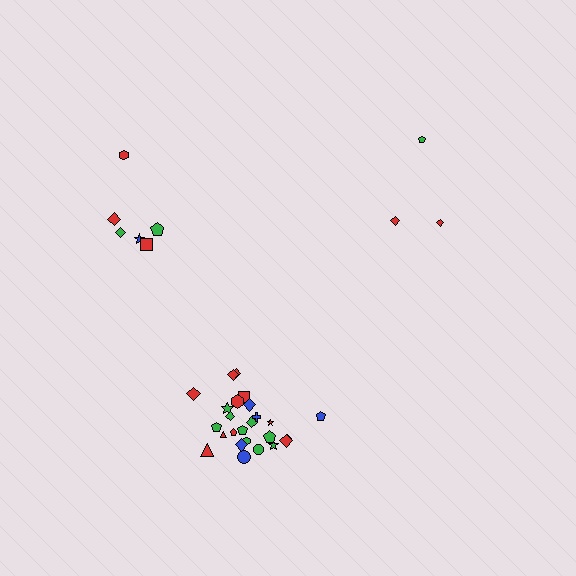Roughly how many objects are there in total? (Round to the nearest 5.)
Roughly 35 objects in total.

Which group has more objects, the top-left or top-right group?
The top-left group.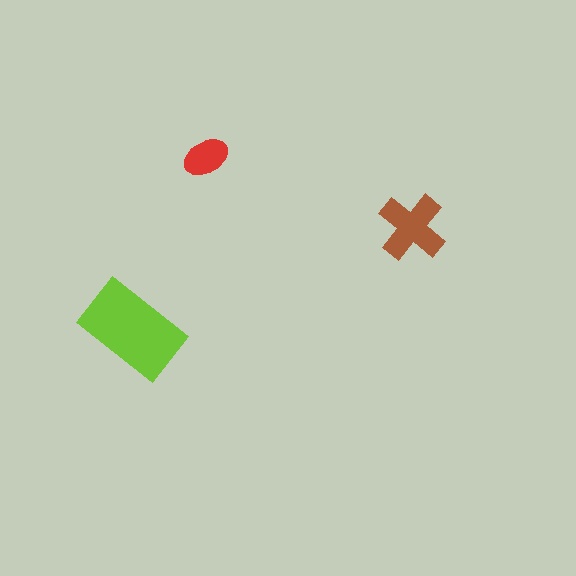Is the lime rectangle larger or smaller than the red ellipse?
Larger.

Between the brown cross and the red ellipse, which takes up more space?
The brown cross.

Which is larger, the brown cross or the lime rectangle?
The lime rectangle.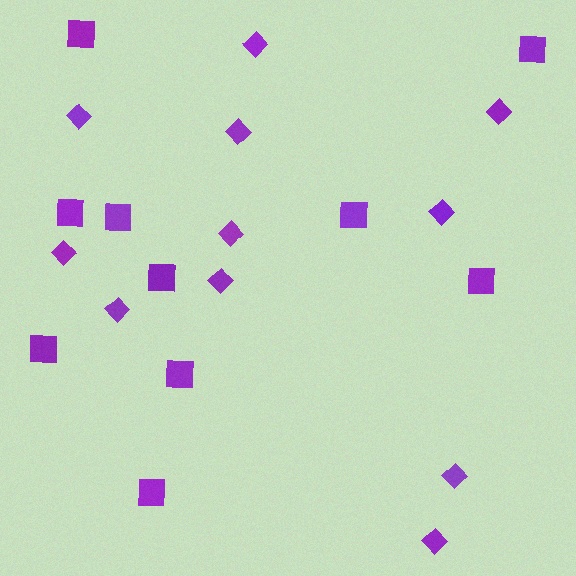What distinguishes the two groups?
There are 2 groups: one group of squares (10) and one group of diamonds (11).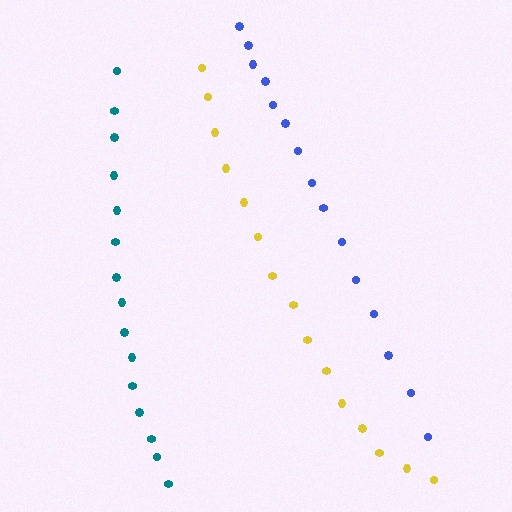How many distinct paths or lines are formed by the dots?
There are 3 distinct paths.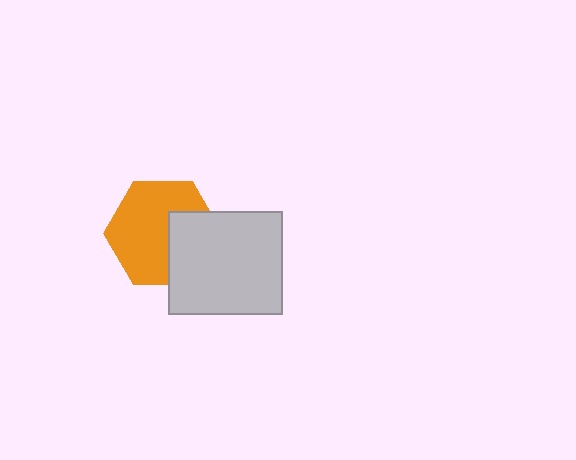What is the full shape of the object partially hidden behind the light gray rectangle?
The partially hidden object is an orange hexagon.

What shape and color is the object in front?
The object in front is a light gray rectangle.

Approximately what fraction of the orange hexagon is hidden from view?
Roughly 34% of the orange hexagon is hidden behind the light gray rectangle.